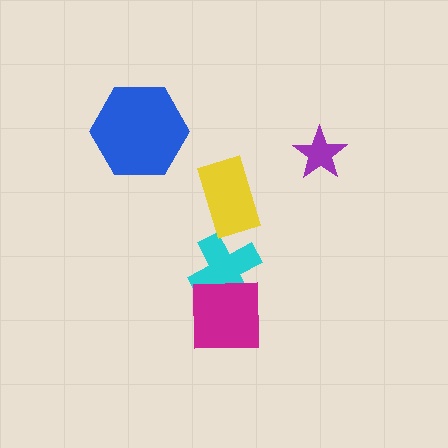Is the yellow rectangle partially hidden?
No, no other shape covers it.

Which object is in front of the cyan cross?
The magenta square is in front of the cyan cross.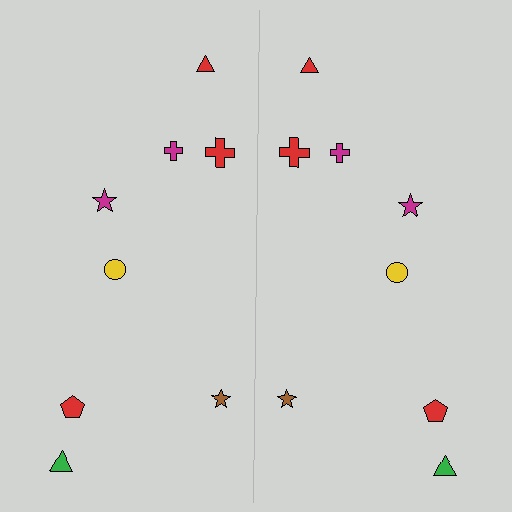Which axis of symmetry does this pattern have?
The pattern has a vertical axis of symmetry running through the center of the image.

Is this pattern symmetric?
Yes, this pattern has bilateral (reflection) symmetry.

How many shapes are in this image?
There are 16 shapes in this image.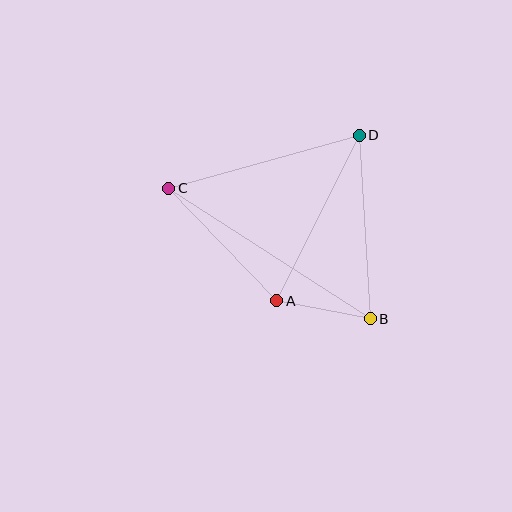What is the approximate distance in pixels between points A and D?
The distance between A and D is approximately 185 pixels.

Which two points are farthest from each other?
Points B and C are farthest from each other.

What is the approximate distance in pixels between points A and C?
The distance between A and C is approximately 156 pixels.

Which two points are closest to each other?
Points A and B are closest to each other.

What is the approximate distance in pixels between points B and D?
The distance between B and D is approximately 183 pixels.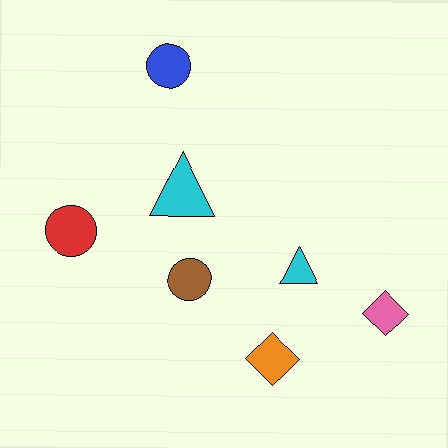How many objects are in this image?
There are 7 objects.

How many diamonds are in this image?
There are 2 diamonds.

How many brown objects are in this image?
There is 1 brown object.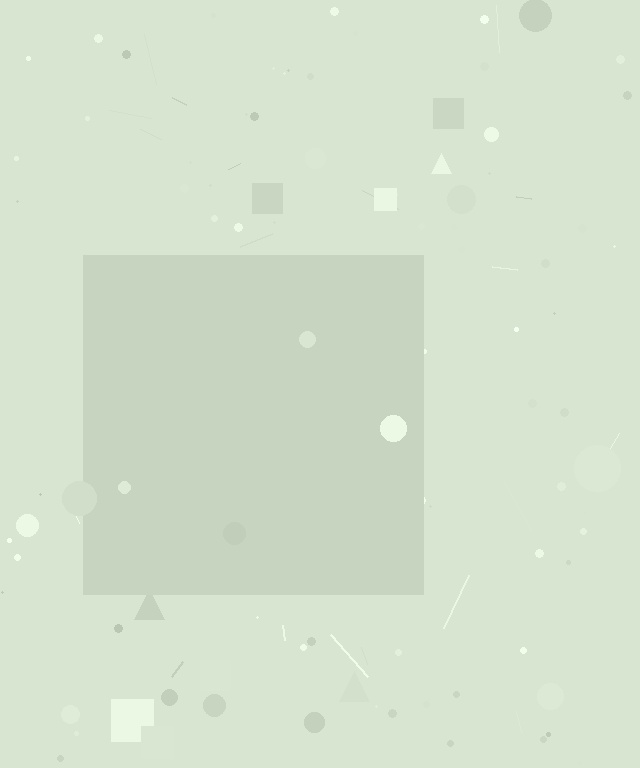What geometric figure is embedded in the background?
A square is embedded in the background.